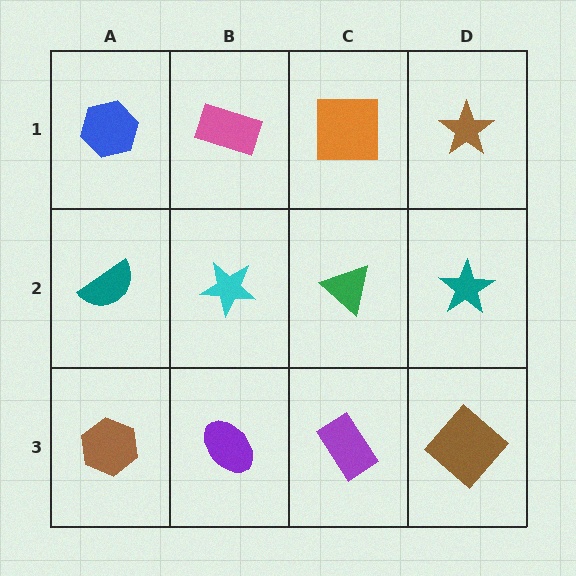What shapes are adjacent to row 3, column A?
A teal semicircle (row 2, column A), a purple ellipse (row 3, column B).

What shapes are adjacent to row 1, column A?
A teal semicircle (row 2, column A), a pink rectangle (row 1, column B).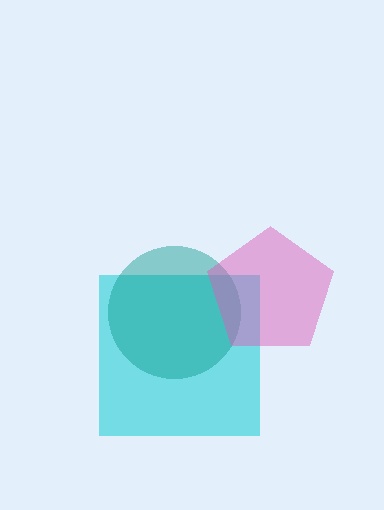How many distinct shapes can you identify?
There are 3 distinct shapes: a cyan square, a teal circle, a pink pentagon.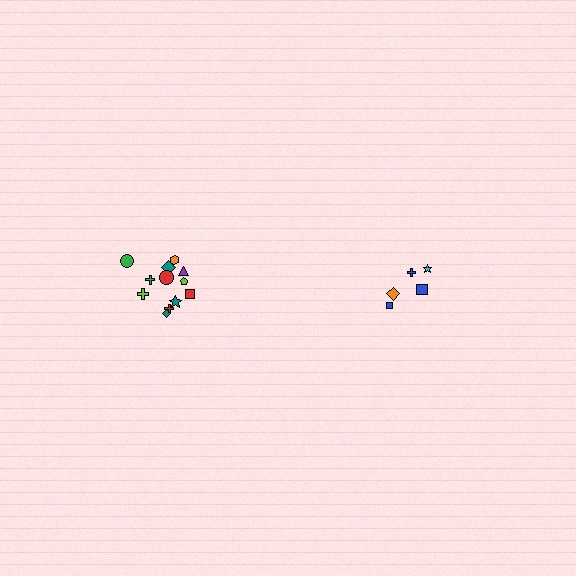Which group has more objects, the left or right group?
The left group.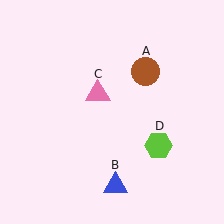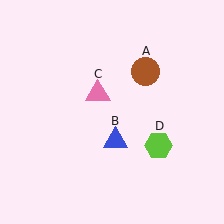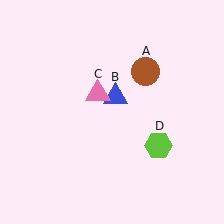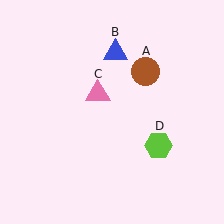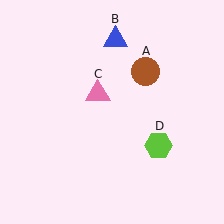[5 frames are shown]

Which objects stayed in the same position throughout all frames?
Brown circle (object A) and pink triangle (object C) and lime hexagon (object D) remained stationary.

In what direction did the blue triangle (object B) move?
The blue triangle (object B) moved up.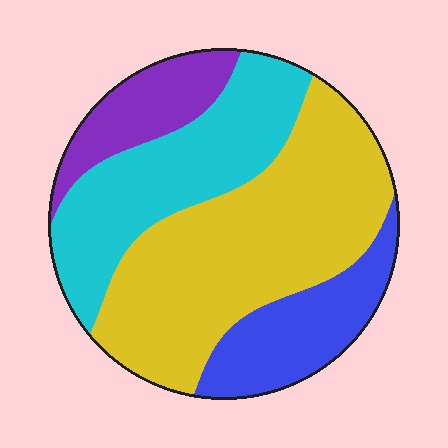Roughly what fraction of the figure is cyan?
Cyan takes up about one quarter (1/4) of the figure.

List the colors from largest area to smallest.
From largest to smallest: yellow, cyan, blue, purple.